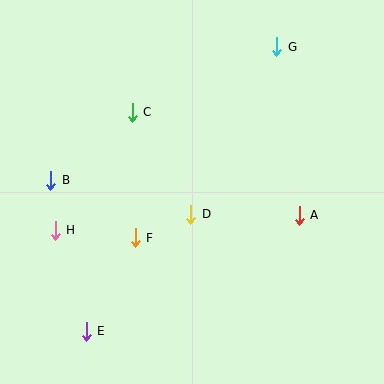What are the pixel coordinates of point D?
Point D is at (191, 214).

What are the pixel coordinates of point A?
Point A is at (299, 215).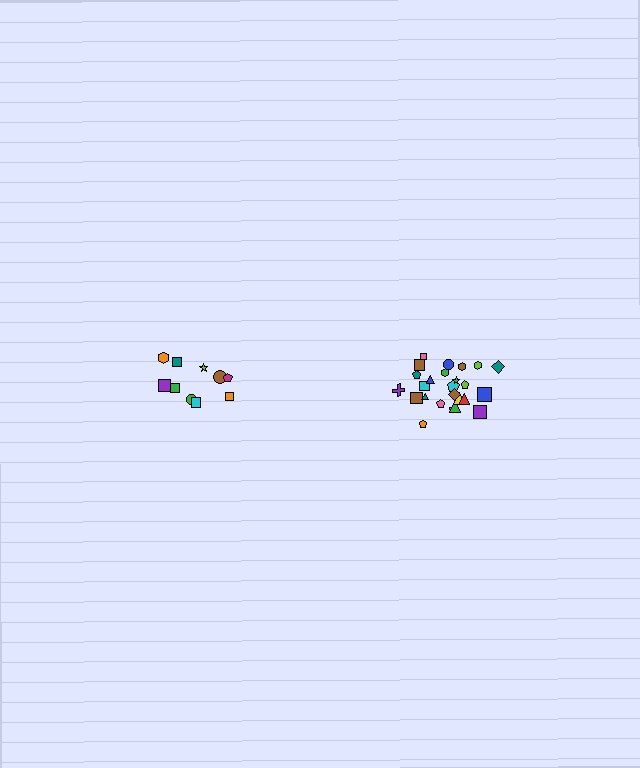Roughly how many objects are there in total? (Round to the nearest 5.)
Roughly 35 objects in total.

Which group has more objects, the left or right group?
The right group.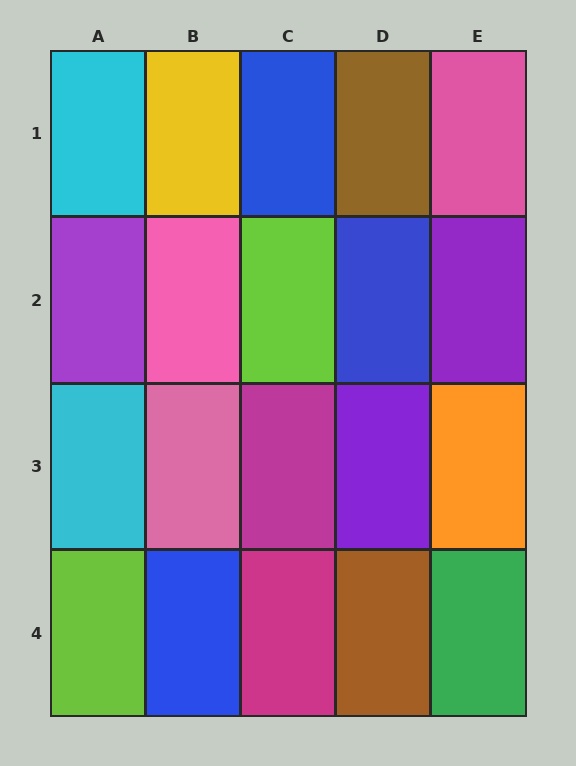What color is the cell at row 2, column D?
Blue.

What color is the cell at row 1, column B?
Yellow.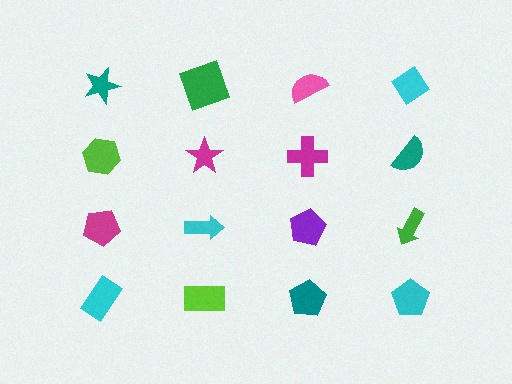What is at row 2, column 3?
A magenta cross.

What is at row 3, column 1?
A magenta pentagon.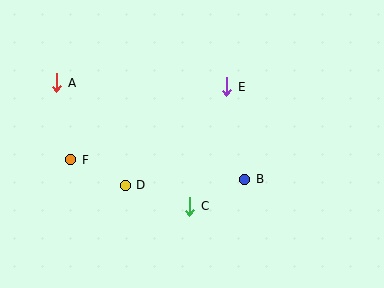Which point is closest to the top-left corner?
Point A is closest to the top-left corner.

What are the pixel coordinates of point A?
Point A is at (57, 83).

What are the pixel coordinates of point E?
Point E is at (227, 87).